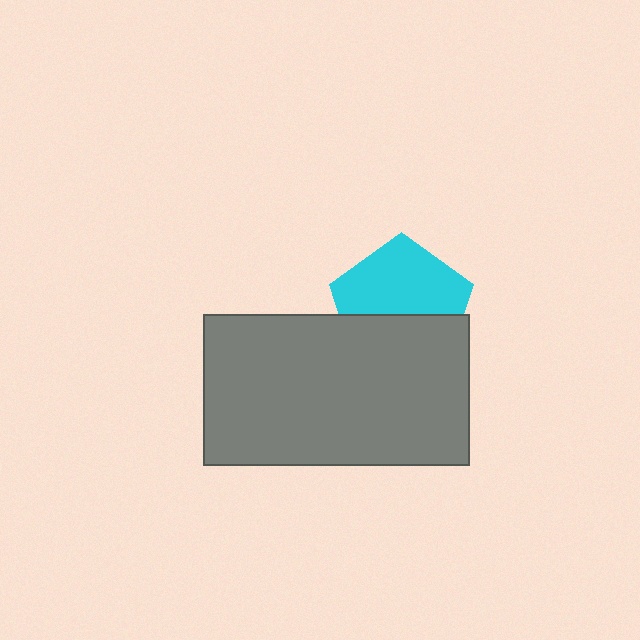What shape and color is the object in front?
The object in front is a gray rectangle.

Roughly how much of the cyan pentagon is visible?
About half of it is visible (roughly 56%).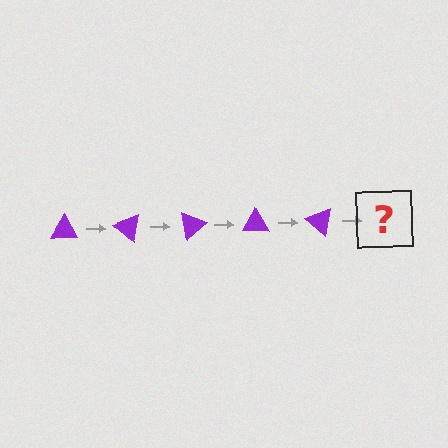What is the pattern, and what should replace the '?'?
The pattern is that the triangle rotates 40 degrees each step. The '?' should be a purple triangle rotated 200 degrees.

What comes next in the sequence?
The next element should be a purple triangle rotated 200 degrees.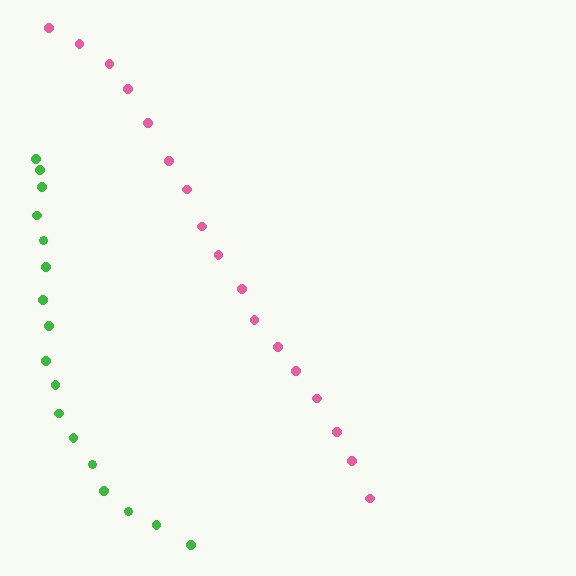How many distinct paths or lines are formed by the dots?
There are 2 distinct paths.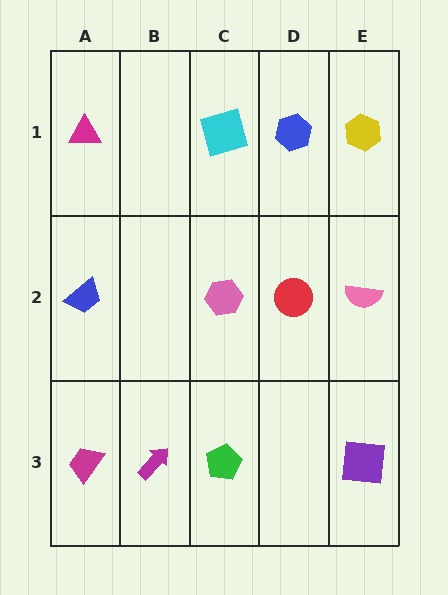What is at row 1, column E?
A yellow hexagon.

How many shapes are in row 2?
4 shapes.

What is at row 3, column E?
A purple square.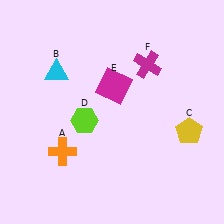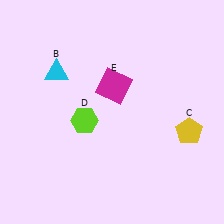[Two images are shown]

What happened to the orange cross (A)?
The orange cross (A) was removed in Image 2. It was in the bottom-left area of Image 1.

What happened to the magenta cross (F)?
The magenta cross (F) was removed in Image 2. It was in the top-right area of Image 1.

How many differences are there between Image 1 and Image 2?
There are 2 differences between the two images.